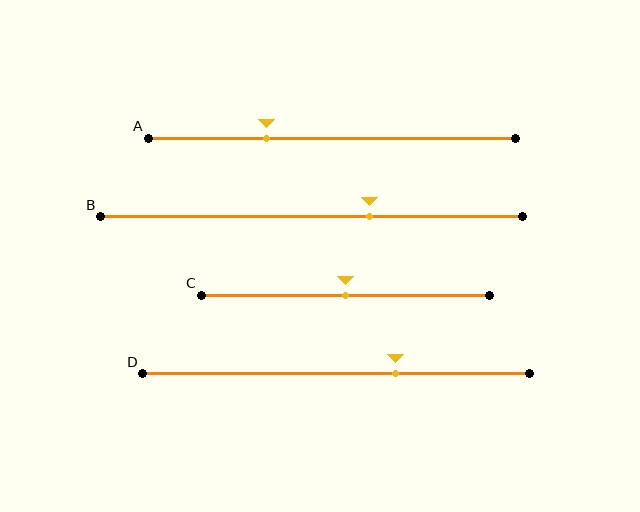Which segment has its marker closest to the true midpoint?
Segment C has its marker closest to the true midpoint.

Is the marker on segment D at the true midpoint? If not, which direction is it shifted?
No, the marker on segment D is shifted to the right by about 16% of the segment length.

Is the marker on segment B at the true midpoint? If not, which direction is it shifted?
No, the marker on segment B is shifted to the right by about 14% of the segment length.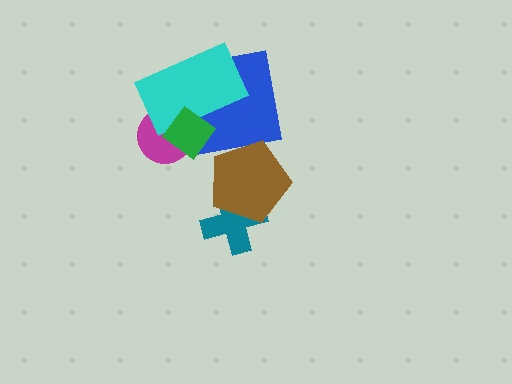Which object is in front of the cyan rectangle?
The green diamond is in front of the cyan rectangle.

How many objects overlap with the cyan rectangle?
3 objects overlap with the cyan rectangle.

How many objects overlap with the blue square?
2 objects overlap with the blue square.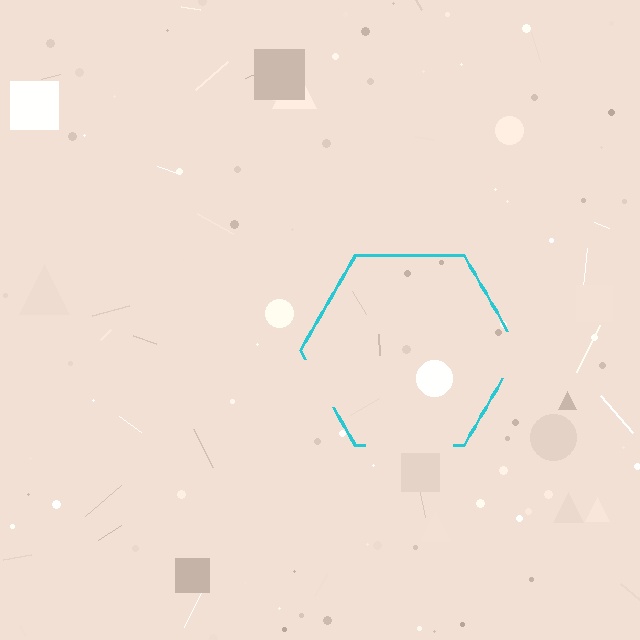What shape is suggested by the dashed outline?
The dashed outline suggests a hexagon.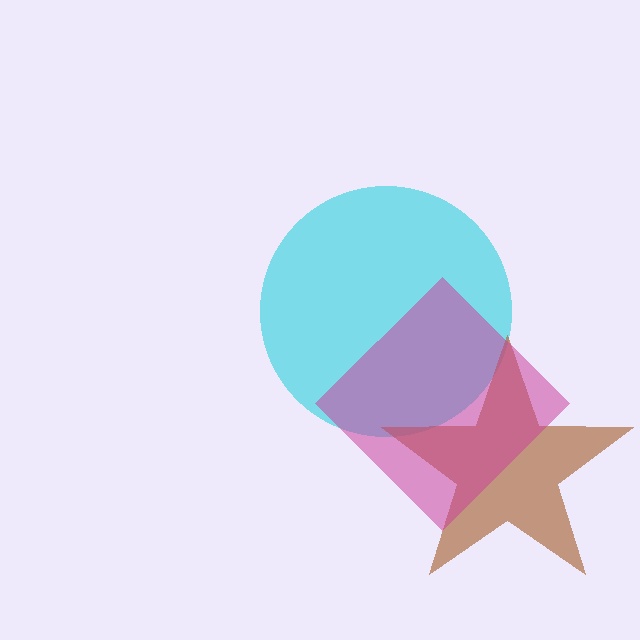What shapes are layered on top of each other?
The layered shapes are: a cyan circle, a brown star, a magenta diamond.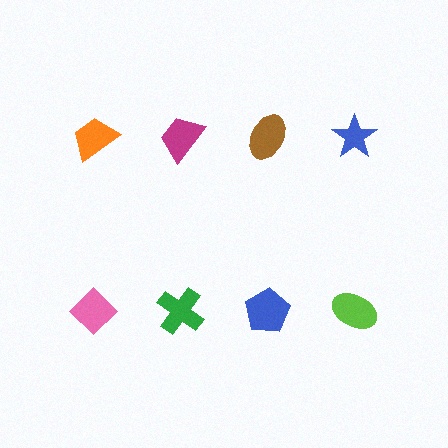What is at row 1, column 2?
A magenta trapezoid.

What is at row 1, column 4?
A blue star.